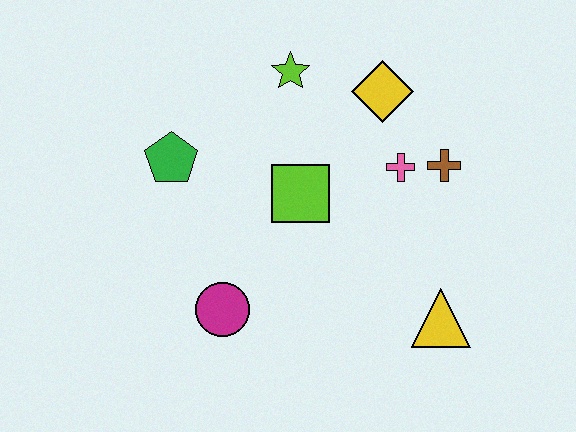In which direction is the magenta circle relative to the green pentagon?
The magenta circle is below the green pentagon.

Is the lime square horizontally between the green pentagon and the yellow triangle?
Yes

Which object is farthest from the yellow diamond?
The magenta circle is farthest from the yellow diamond.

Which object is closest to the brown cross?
The pink cross is closest to the brown cross.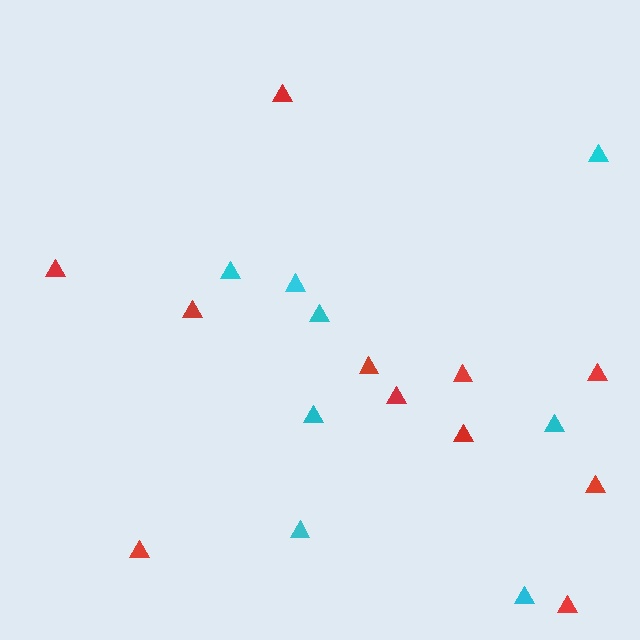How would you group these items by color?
There are 2 groups: one group of red triangles (11) and one group of cyan triangles (8).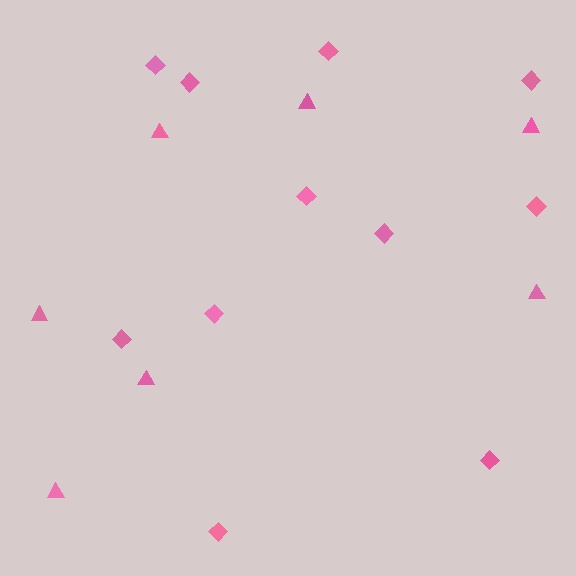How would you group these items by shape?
There are 2 groups: one group of diamonds (11) and one group of triangles (7).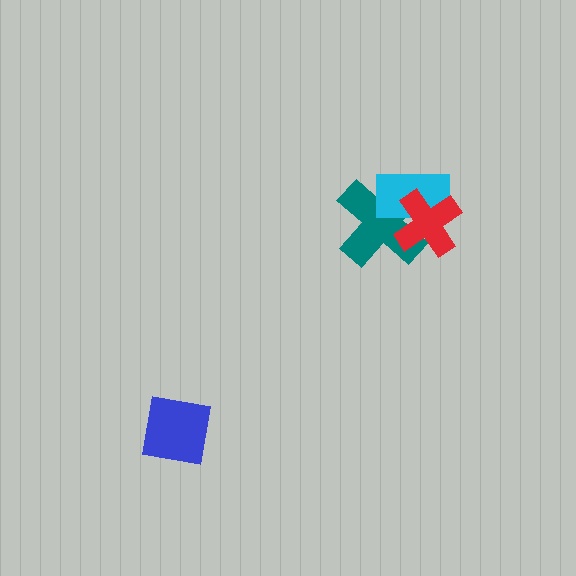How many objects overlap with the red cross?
2 objects overlap with the red cross.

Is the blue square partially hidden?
No, no other shape covers it.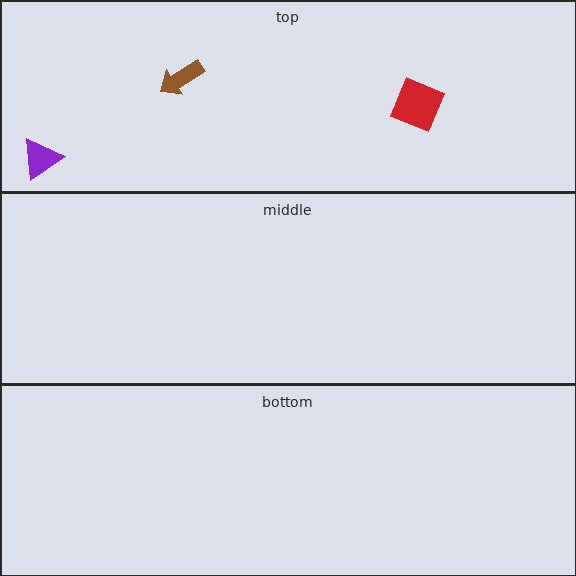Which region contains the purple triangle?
The top region.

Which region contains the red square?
The top region.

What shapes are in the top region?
The purple triangle, the brown arrow, the red square.